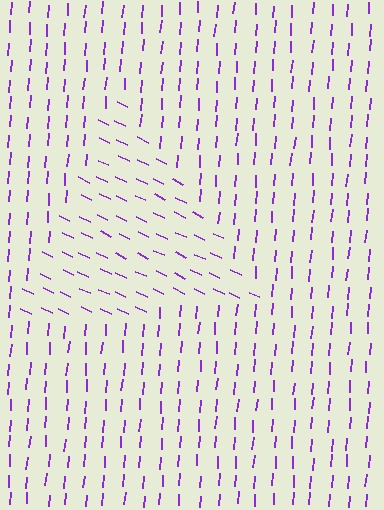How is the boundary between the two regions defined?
The boundary is defined purely by a change in line orientation (approximately 69 degrees difference). All lines are the same color and thickness.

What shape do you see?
I see a triangle.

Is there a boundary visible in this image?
Yes, there is a texture boundary formed by a change in line orientation.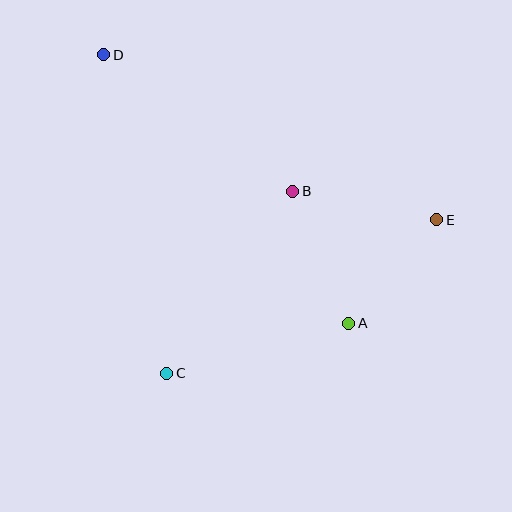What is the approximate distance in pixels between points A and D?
The distance between A and D is approximately 363 pixels.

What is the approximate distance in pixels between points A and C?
The distance between A and C is approximately 189 pixels.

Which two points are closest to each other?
Points A and E are closest to each other.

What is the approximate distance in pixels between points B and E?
The distance between B and E is approximately 147 pixels.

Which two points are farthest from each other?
Points D and E are farthest from each other.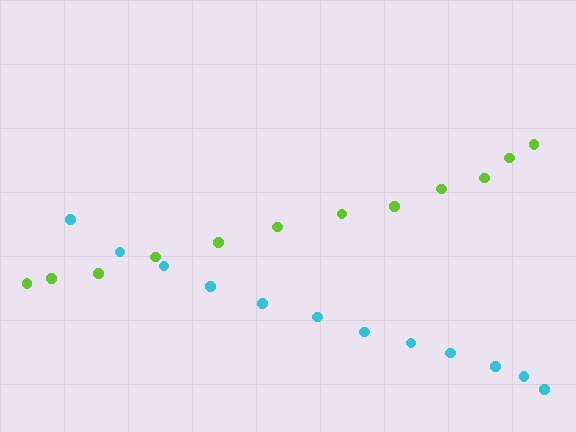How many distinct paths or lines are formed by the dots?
There are 2 distinct paths.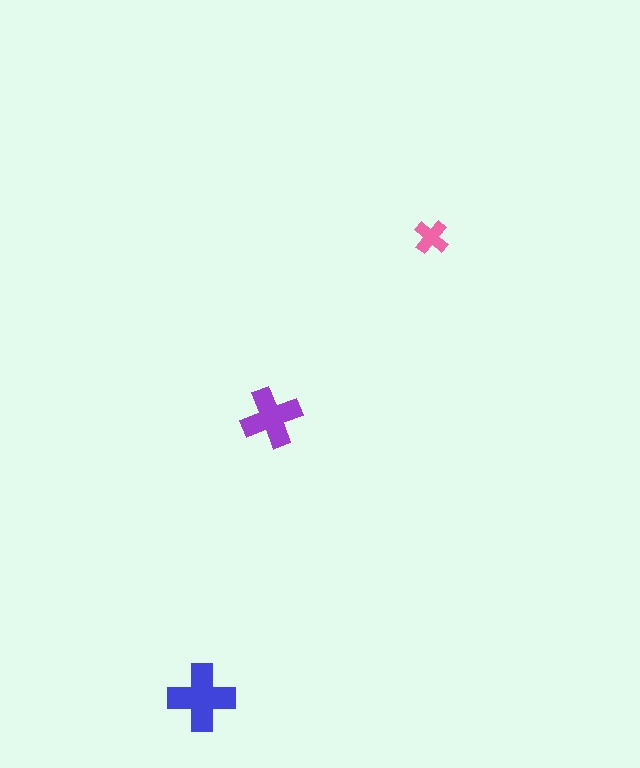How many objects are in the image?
There are 3 objects in the image.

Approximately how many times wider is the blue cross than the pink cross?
About 2 times wider.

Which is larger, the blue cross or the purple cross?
The blue one.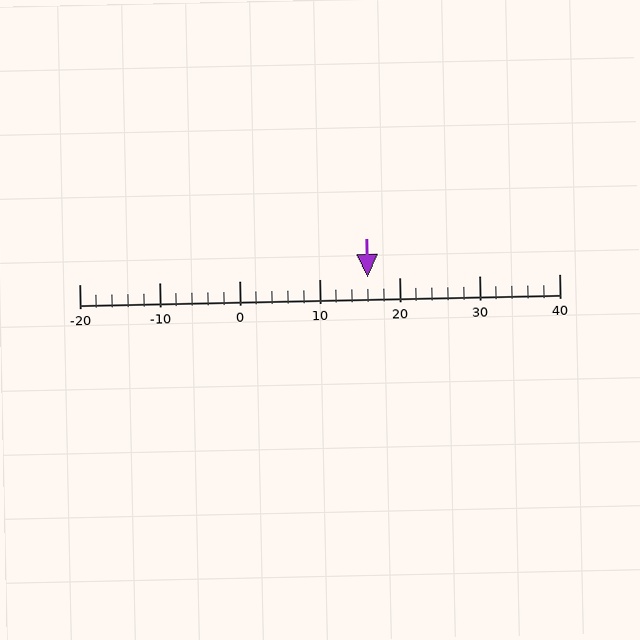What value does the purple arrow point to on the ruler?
The purple arrow points to approximately 16.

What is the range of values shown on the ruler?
The ruler shows values from -20 to 40.